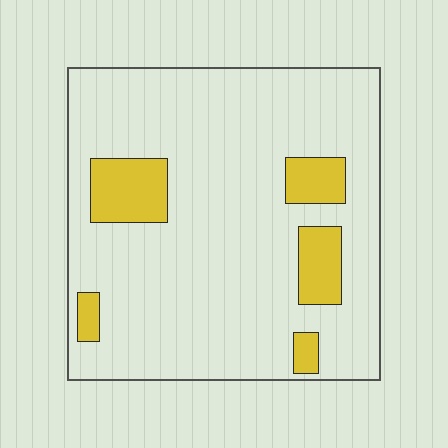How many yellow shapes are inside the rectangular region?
5.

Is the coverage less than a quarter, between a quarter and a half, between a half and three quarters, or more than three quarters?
Less than a quarter.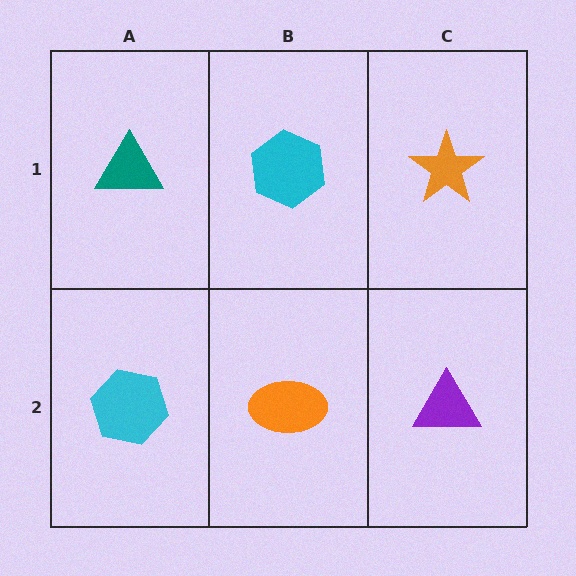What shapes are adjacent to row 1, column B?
An orange ellipse (row 2, column B), a teal triangle (row 1, column A), an orange star (row 1, column C).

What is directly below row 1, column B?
An orange ellipse.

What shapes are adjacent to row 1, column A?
A cyan hexagon (row 2, column A), a cyan hexagon (row 1, column B).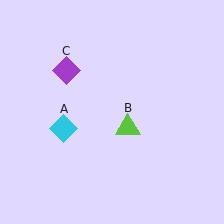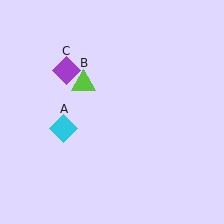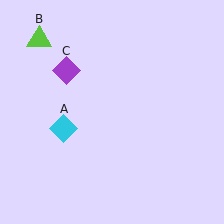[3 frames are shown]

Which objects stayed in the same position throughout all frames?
Cyan diamond (object A) and purple diamond (object C) remained stationary.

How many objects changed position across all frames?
1 object changed position: lime triangle (object B).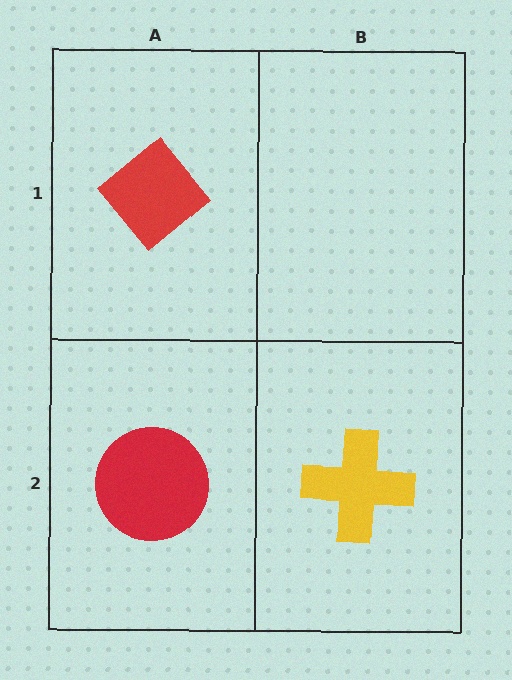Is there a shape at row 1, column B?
No, that cell is empty.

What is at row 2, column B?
A yellow cross.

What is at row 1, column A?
A red diamond.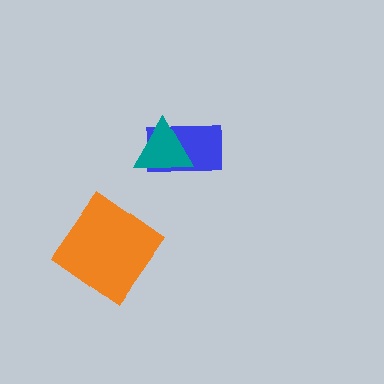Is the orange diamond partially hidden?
No, no other shape covers it.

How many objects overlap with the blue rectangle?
1 object overlaps with the blue rectangle.